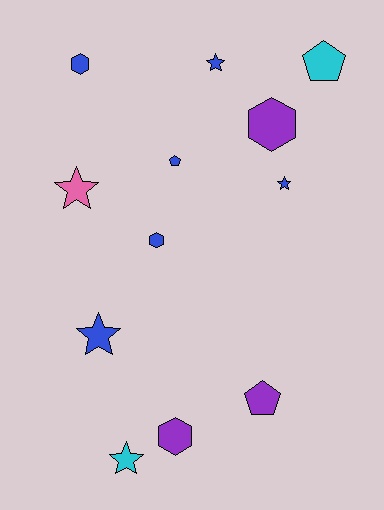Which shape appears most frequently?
Star, with 5 objects.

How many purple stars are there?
There are no purple stars.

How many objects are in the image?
There are 12 objects.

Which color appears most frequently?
Blue, with 6 objects.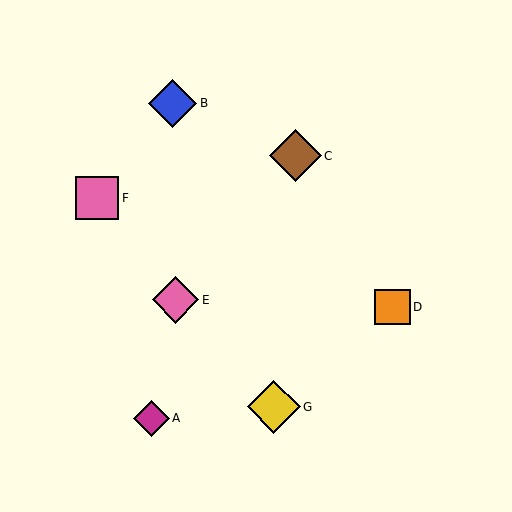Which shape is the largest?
The yellow diamond (labeled G) is the largest.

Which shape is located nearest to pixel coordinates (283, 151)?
The brown diamond (labeled C) at (296, 156) is nearest to that location.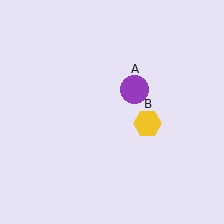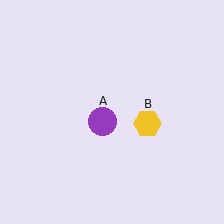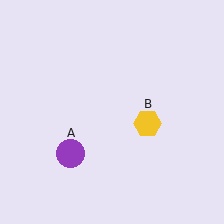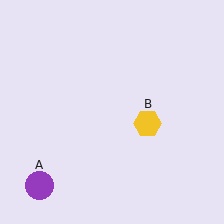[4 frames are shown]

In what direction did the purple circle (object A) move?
The purple circle (object A) moved down and to the left.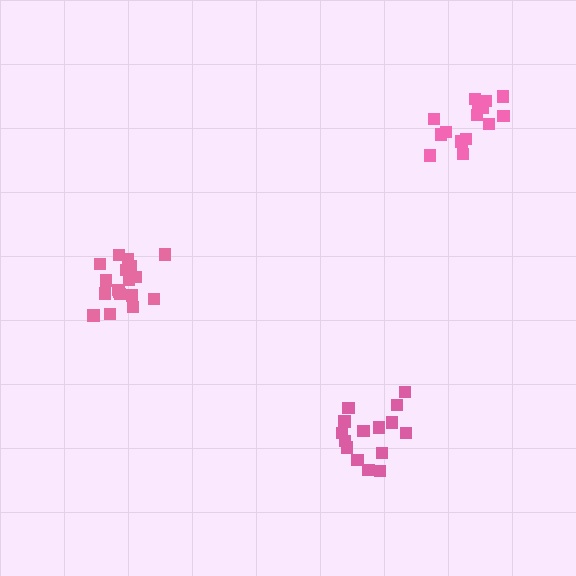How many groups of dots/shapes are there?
There are 3 groups.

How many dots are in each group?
Group 1: 15 dots, Group 2: 15 dots, Group 3: 18 dots (48 total).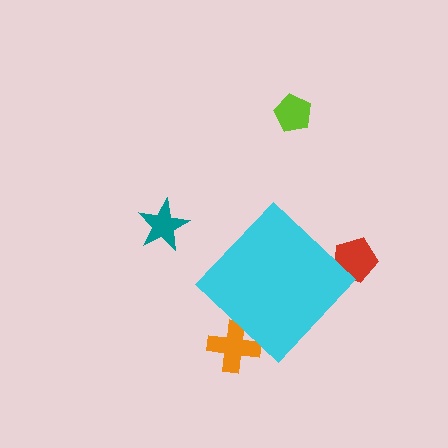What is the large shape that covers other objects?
A cyan diamond.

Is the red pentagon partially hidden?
Yes, the red pentagon is partially hidden behind the cyan diamond.